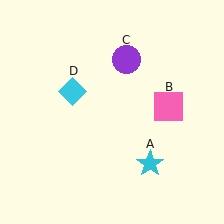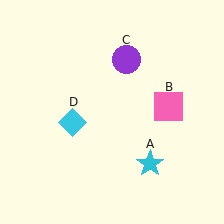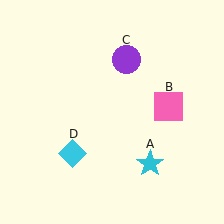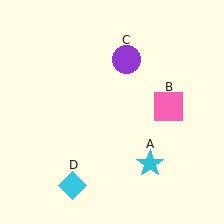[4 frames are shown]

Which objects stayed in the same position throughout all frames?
Cyan star (object A) and pink square (object B) and purple circle (object C) remained stationary.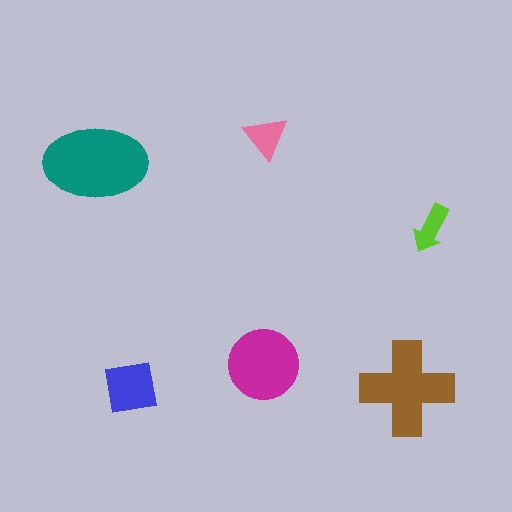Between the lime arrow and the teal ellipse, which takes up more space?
The teal ellipse.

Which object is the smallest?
The lime arrow.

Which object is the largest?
The teal ellipse.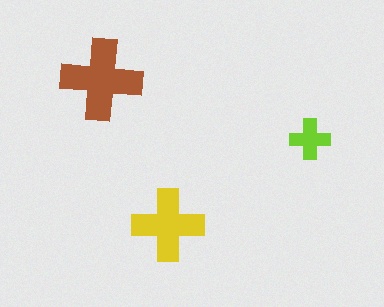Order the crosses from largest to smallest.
the brown one, the yellow one, the lime one.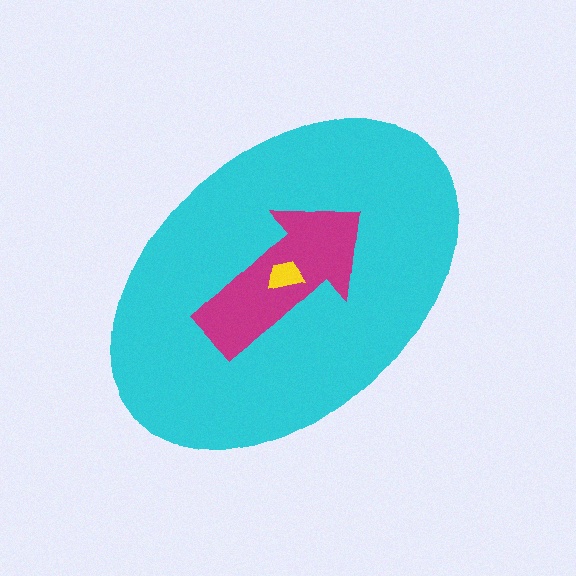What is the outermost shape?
The cyan ellipse.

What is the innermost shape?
The yellow trapezoid.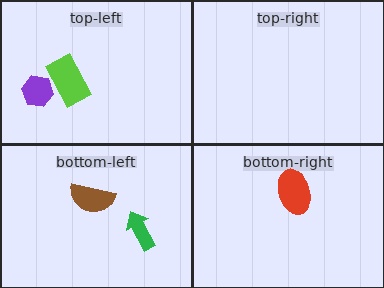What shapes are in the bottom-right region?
The red ellipse.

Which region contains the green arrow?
The bottom-left region.